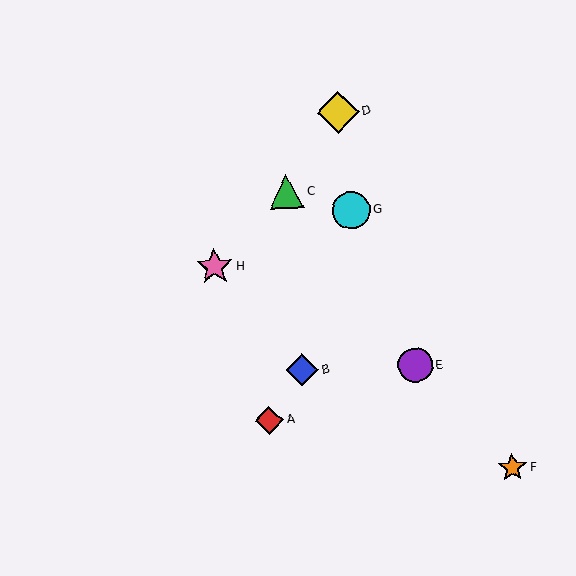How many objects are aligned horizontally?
2 objects (B, E) are aligned horizontally.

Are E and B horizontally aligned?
Yes, both are at y≈365.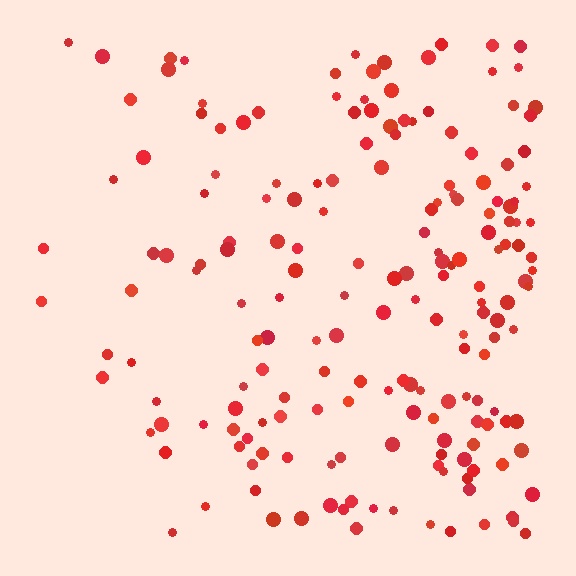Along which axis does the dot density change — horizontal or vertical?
Horizontal.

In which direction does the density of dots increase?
From left to right, with the right side densest.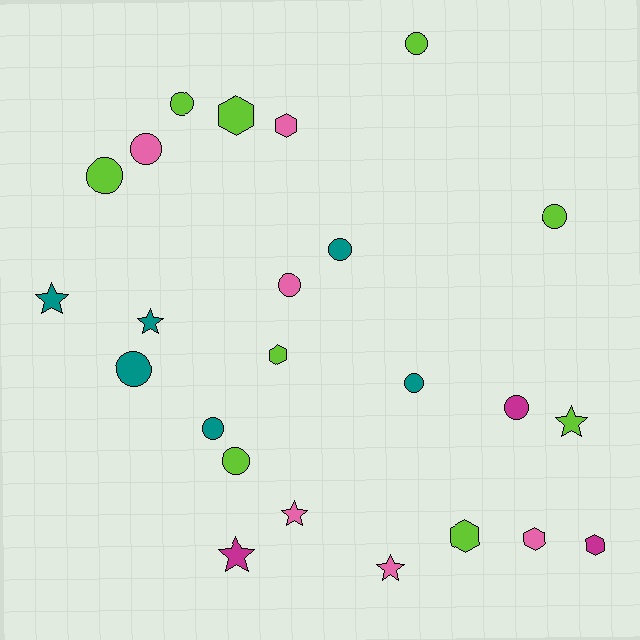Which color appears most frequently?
Lime, with 9 objects.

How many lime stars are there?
There is 1 lime star.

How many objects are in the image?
There are 24 objects.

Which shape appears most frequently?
Circle, with 12 objects.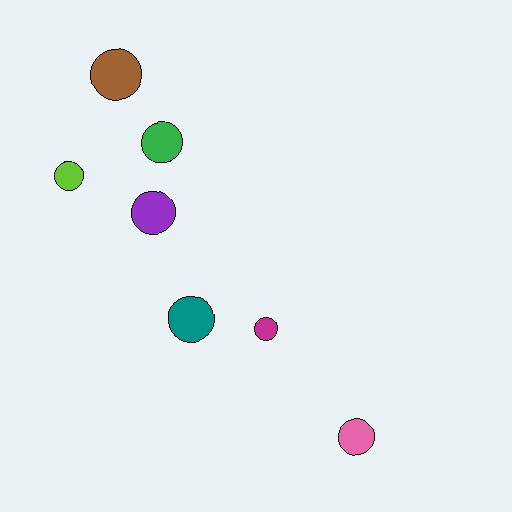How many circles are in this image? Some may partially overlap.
There are 7 circles.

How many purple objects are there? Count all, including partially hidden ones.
There is 1 purple object.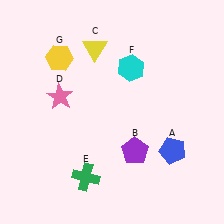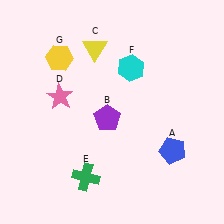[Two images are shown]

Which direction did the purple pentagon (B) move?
The purple pentagon (B) moved up.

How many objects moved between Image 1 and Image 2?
1 object moved between the two images.